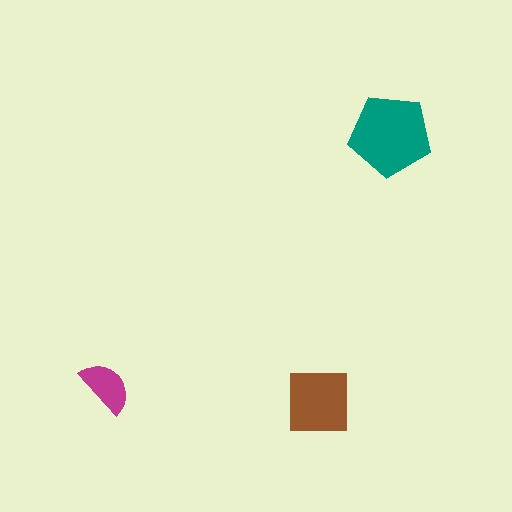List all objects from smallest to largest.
The magenta semicircle, the brown square, the teal pentagon.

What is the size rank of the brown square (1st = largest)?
2nd.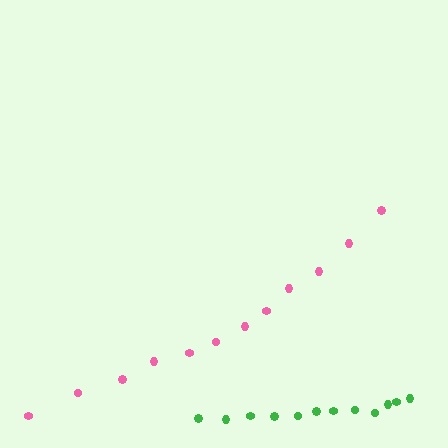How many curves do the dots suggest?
There are 2 distinct paths.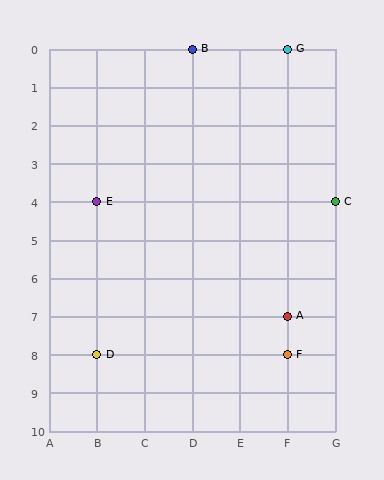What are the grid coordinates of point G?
Point G is at grid coordinates (F, 0).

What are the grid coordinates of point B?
Point B is at grid coordinates (D, 0).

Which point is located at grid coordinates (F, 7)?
Point A is at (F, 7).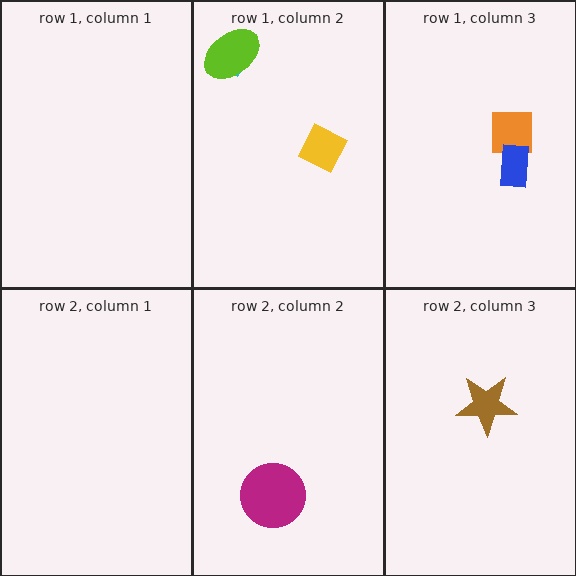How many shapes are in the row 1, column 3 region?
2.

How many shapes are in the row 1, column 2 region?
3.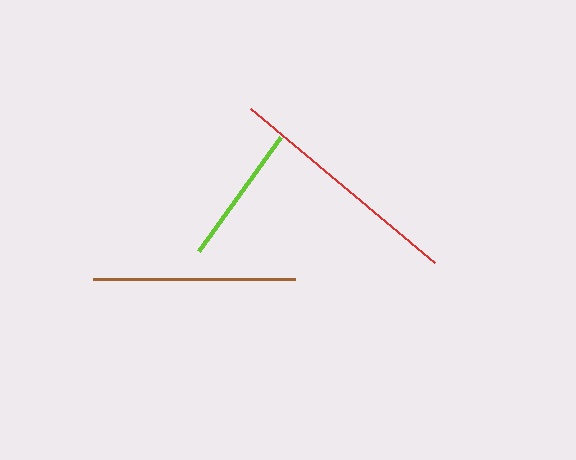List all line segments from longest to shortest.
From longest to shortest: red, brown, lime.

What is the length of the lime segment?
The lime segment is approximately 141 pixels long.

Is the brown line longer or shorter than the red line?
The red line is longer than the brown line.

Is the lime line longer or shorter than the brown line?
The brown line is longer than the lime line.